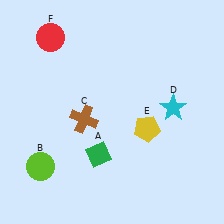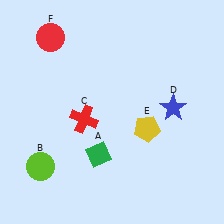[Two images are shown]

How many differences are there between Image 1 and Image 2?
There are 2 differences between the two images.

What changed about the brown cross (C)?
In Image 1, C is brown. In Image 2, it changed to red.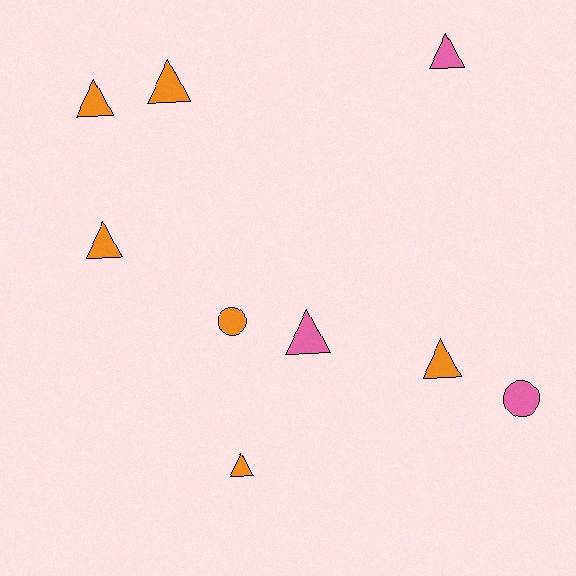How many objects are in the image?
There are 9 objects.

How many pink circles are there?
There is 1 pink circle.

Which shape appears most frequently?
Triangle, with 7 objects.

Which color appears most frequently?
Orange, with 6 objects.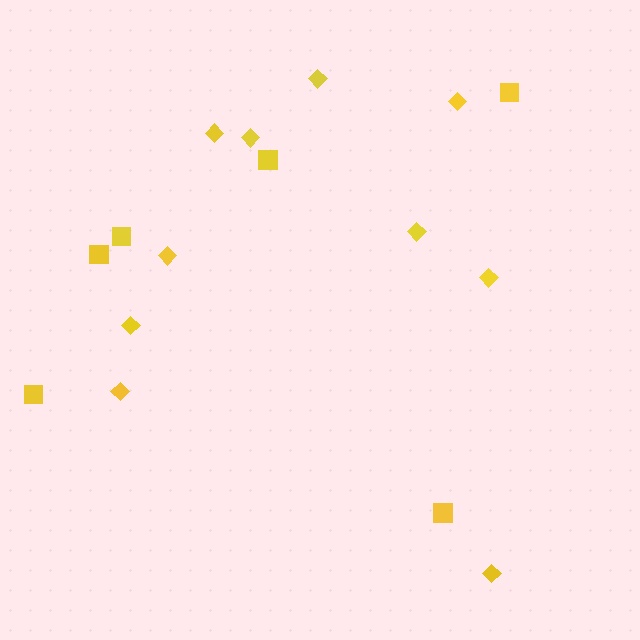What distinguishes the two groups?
There are 2 groups: one group of diamonds (10) and one group of squares (6).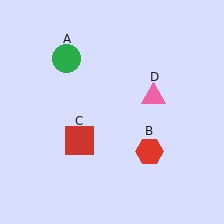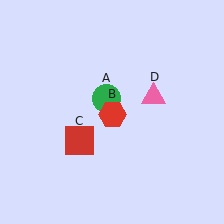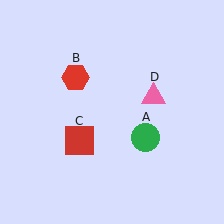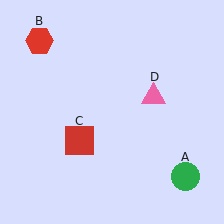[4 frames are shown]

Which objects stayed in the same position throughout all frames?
Red square (object C) and pink triangle (object D) remained stationary.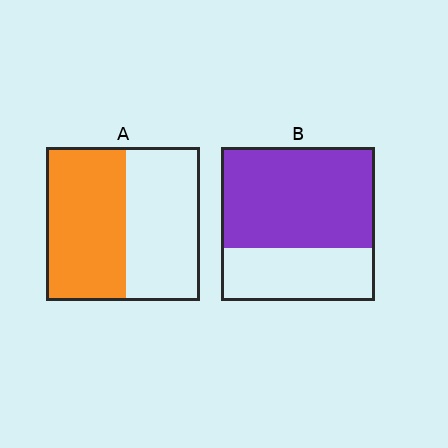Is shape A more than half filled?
Roughly half.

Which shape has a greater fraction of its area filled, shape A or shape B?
Shape B.